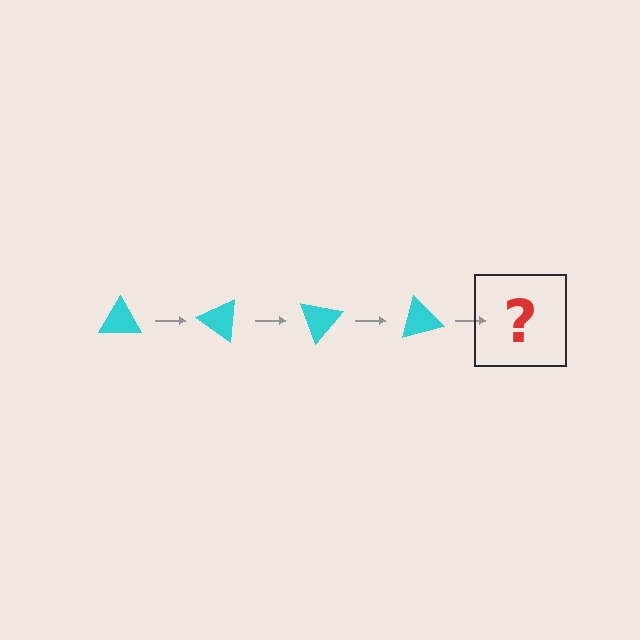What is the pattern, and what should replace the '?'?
The pattern is that the triangle rotates 35 degrees each step. The '?' should be a cyan triangle rotated 140 degrees.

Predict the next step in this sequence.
The next step is a cyan triangle rotated 140 degrees.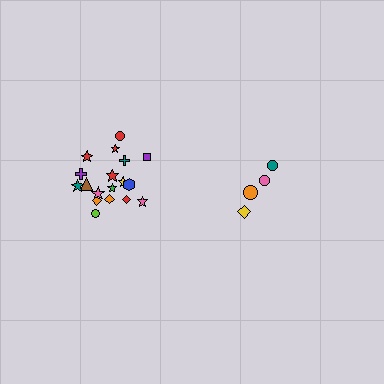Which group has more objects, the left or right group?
The left group.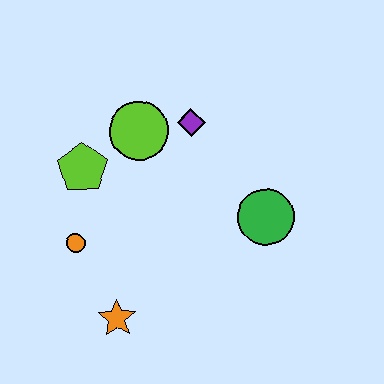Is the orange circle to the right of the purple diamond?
No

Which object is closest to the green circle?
The purple diamond is closest to the green circle.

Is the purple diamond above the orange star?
Yes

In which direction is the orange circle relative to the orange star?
The orange circle is above the orange star.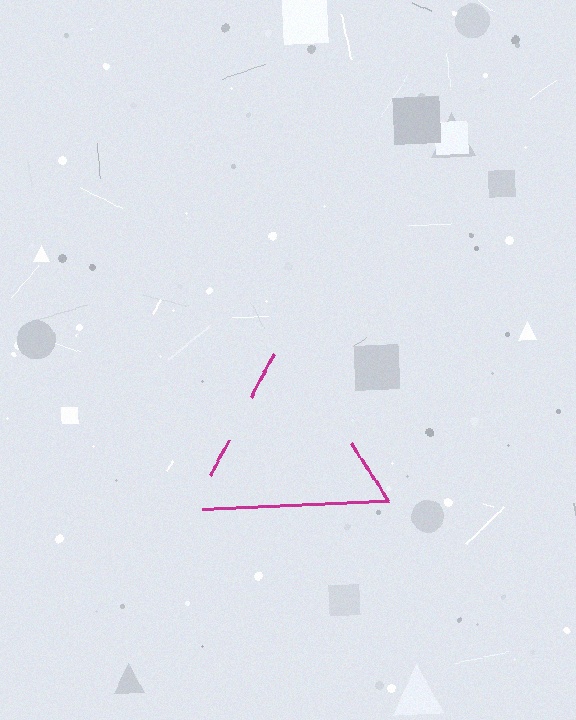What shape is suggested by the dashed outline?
The dashed outline suggests a triangle.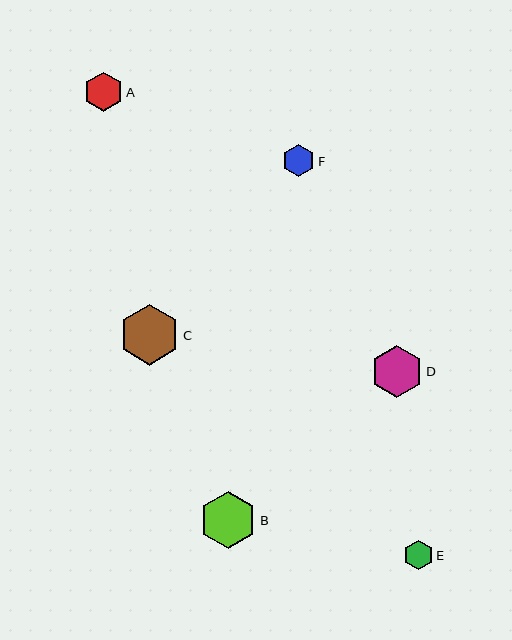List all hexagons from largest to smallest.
From largest to smallest: C, B, D, A, F, E.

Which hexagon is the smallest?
Hexagon E is the smallest with a size of approximately 30 pixels.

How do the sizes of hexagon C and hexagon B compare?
Hexagon C and hexagon B are approximately the same size.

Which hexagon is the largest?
Hexagon C is the largest with a size of approximately 61 pixels.